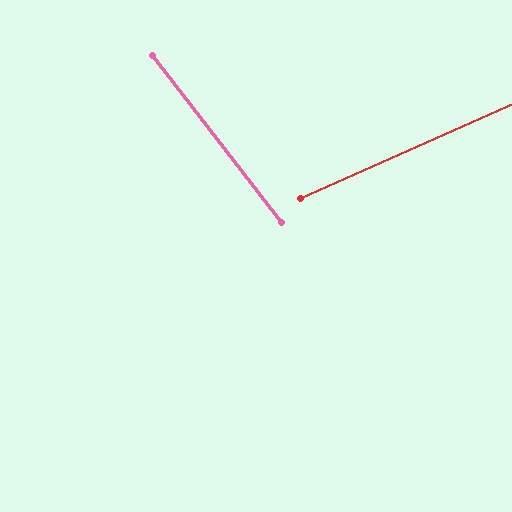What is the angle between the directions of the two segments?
Approximately 76 degrees.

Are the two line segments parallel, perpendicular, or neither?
Neither parallel nor perpendicular — they differ by about 76°.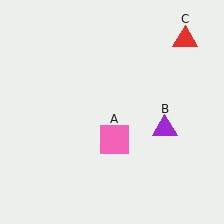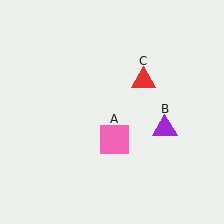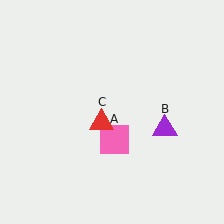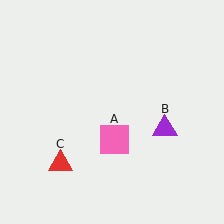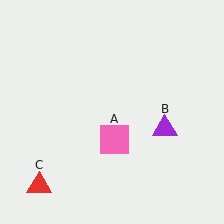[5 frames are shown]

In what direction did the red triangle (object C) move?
The red triangle (object C) moved down and to the left.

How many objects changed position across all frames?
1 object changed position: red triangle (object C).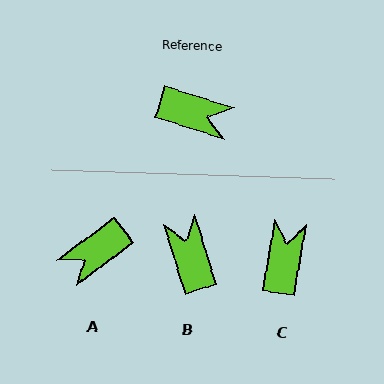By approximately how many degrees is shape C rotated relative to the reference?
Approximately 98 degrees counter-clockwise.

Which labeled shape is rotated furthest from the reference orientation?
B, about 126 degrees away.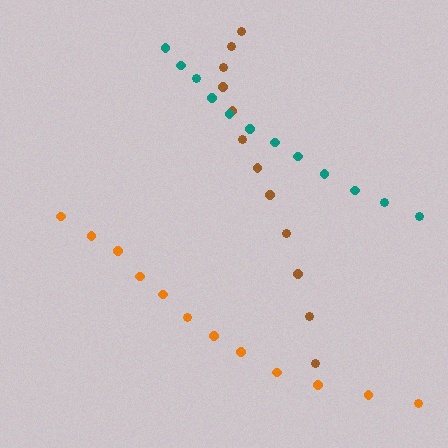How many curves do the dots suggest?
There are 3 distinct paths.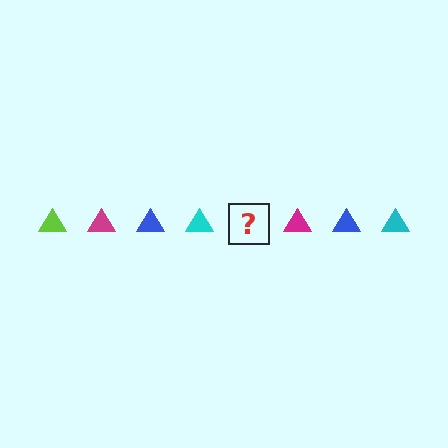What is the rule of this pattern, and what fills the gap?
The rule is that the pattern cycles through lime, magenta, blue, cyan triangles. The gap should be filled with a lime triangle.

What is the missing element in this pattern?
The missing element is a lime triangle.